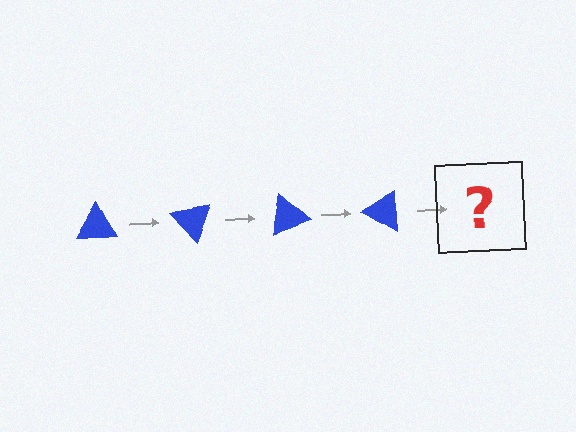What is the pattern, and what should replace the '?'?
The pattern is that the triangle rotates 50 degrees each step. The '?' should be a blue triangle rotated 200 degrees.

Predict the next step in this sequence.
The next step is a blue triangle rotated 200 degrees.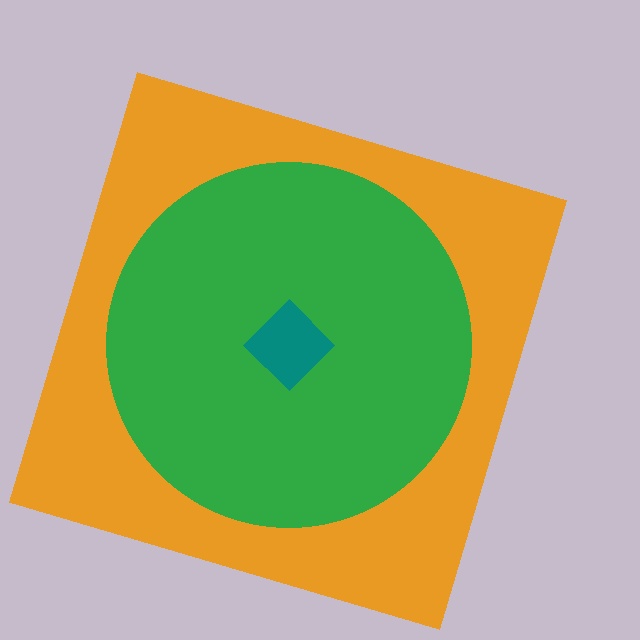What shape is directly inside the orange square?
The green circle.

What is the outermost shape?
The orange square.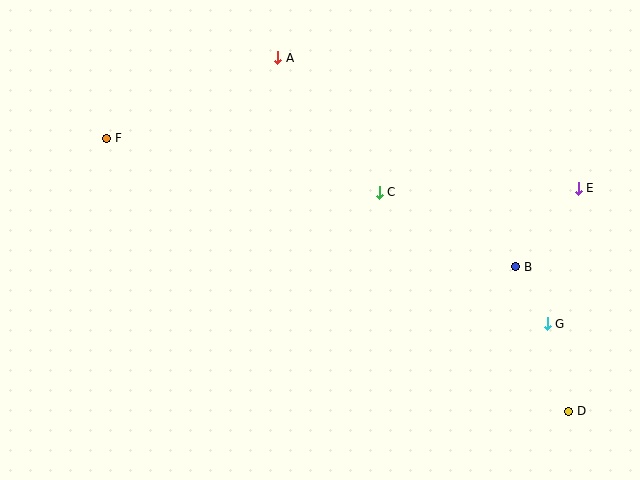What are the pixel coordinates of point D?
Point D is at (569, 411).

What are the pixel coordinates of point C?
Point C is at (379, 192).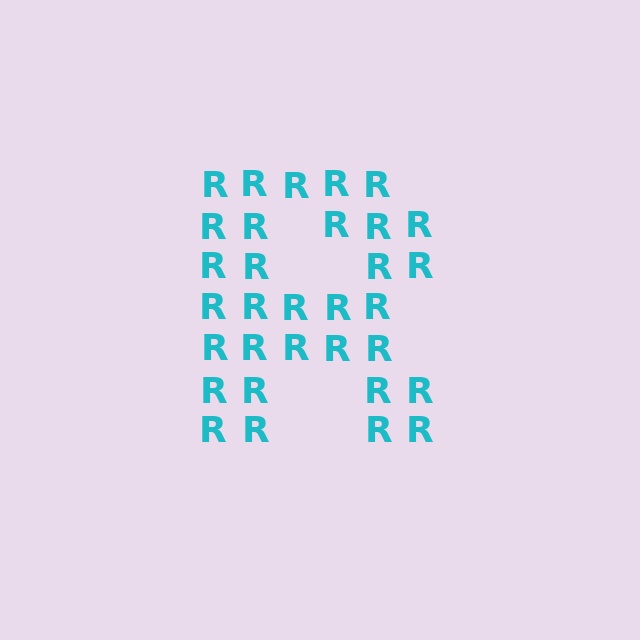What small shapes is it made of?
It is made of small letter R's.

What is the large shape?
The large shape is the letter R.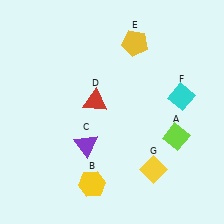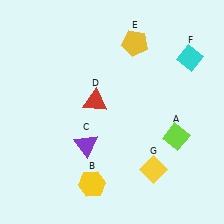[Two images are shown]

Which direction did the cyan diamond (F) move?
The cyan diamond (F) moved up.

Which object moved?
The cyan diamond (F) moved up.